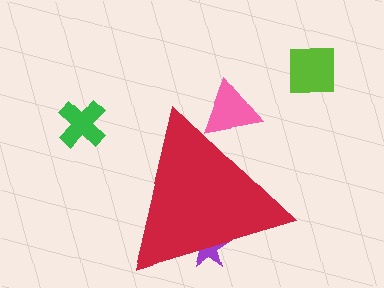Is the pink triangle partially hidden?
Yes, the pink triangle is partially hidden behind the red triangle.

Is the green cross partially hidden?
No, the green cross is fully visible.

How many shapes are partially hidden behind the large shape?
2 shapes are partially hidden.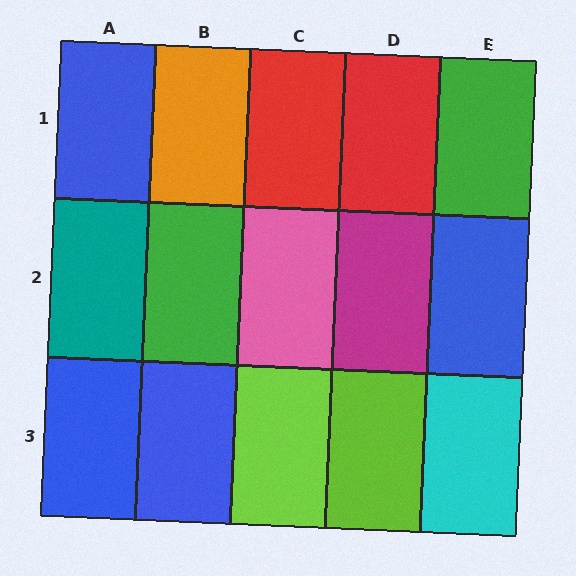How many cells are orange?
1 cell is orange.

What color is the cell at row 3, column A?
Blue.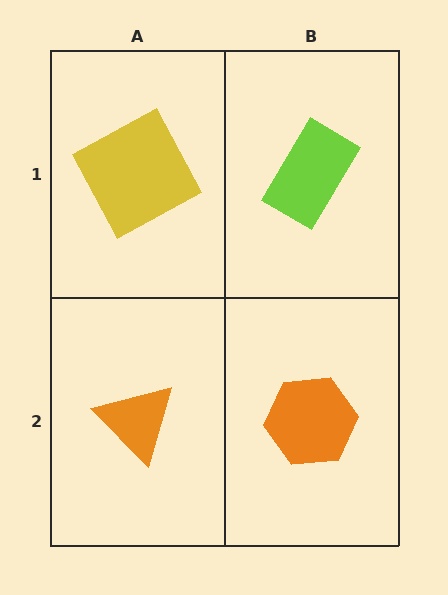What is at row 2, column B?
An orange hexagon.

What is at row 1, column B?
A lime rectangle.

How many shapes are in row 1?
2 shapes.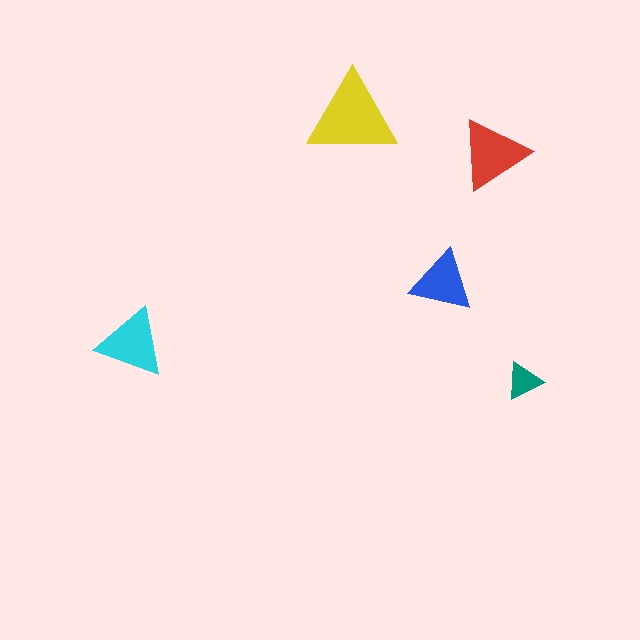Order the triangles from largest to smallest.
the yellow one, the red one, the cyan one, the blue one, the teal one.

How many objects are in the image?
There are 5 objects in the image.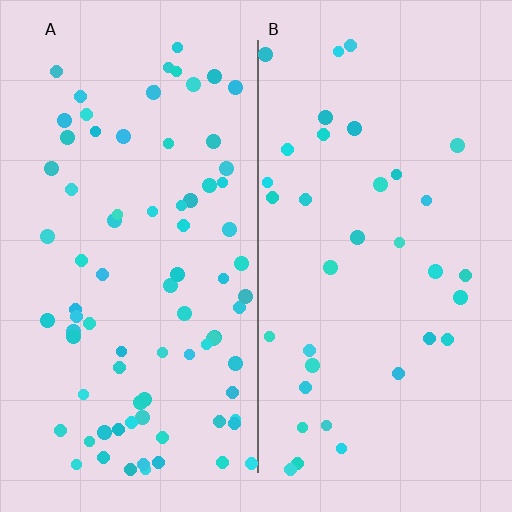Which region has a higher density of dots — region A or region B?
A (the left).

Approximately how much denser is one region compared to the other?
Approximately 2.3× — region A over region B.